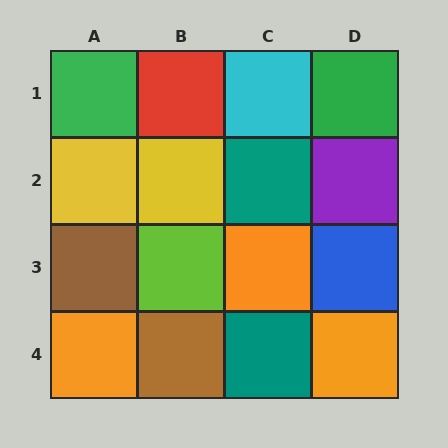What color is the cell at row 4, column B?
Brown.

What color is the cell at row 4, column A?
Orange.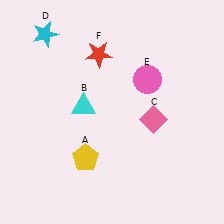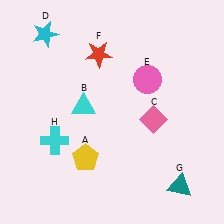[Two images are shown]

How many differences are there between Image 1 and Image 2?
There are 2 differences between the two images.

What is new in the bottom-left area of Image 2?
A cyan cross (H) was added in the bottom-left area of Image 2.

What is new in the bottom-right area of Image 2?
A teal triangle (G) was added in the bottom-right area of Image 2.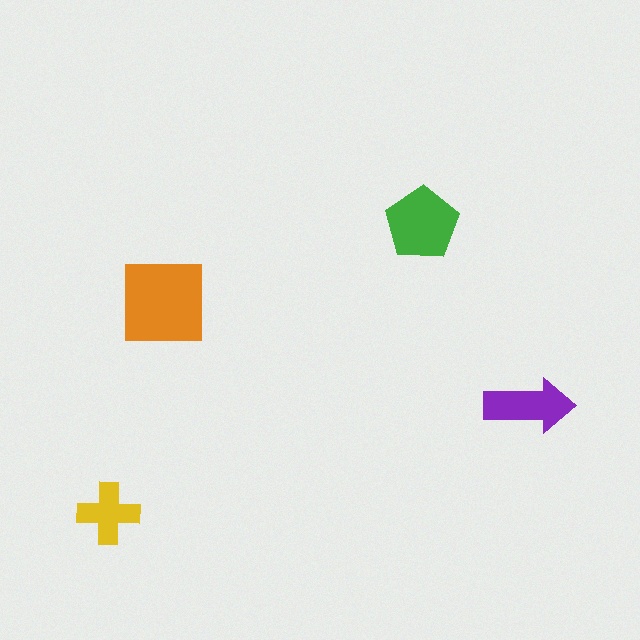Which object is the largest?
The orange square.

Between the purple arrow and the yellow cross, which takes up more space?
The purple arrow.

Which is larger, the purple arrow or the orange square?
The orange square.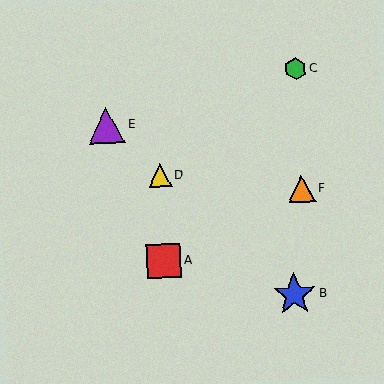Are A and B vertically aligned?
No, A is at x≈164 and B is at x≈294.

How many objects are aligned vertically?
2 objects (A, D) are aligned vertically.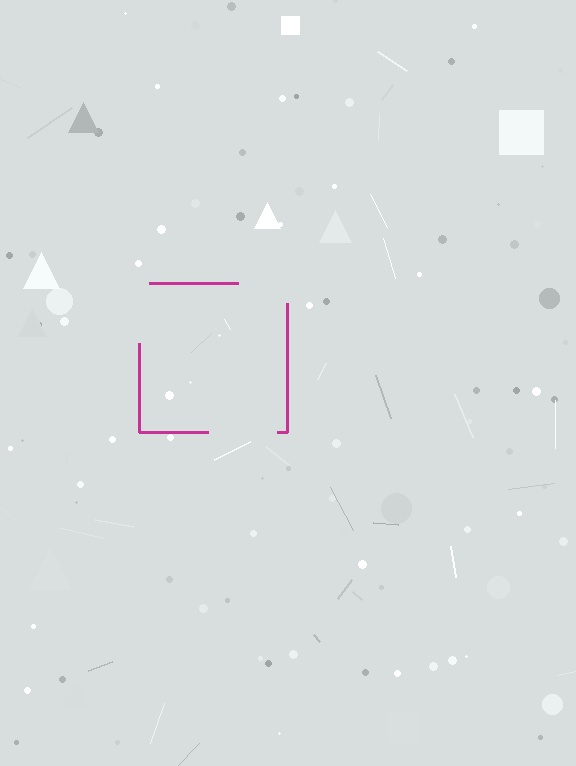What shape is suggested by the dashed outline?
The dashed outline suggests a square.